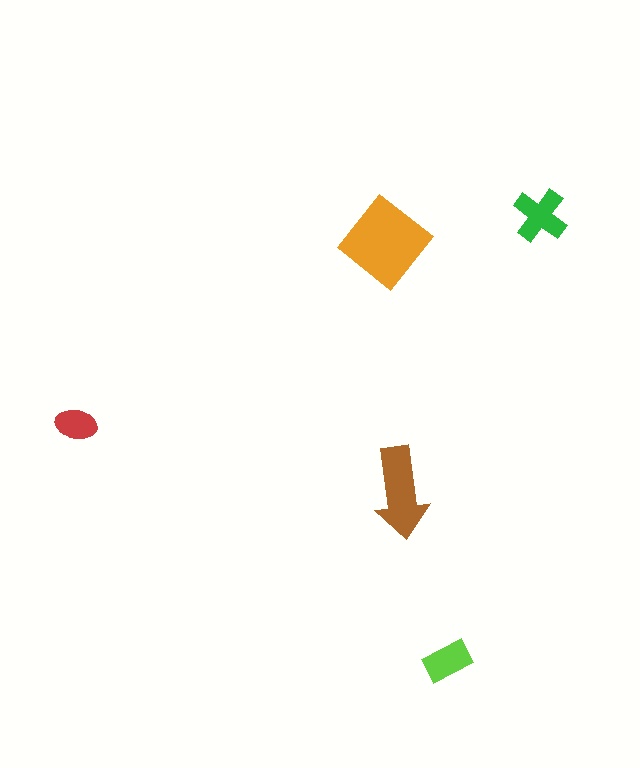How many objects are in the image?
There are 5 objects in the image.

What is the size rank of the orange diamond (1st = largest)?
1st.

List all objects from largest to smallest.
The orange diamond, the brown arrow, the green cross, the lime rectangle, the red ellipse.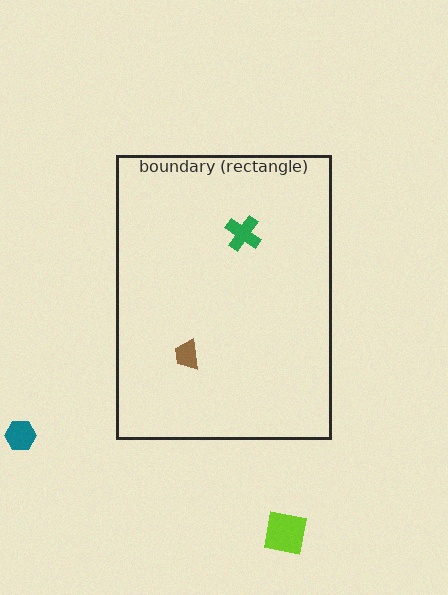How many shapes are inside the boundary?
2 inside, 2 outside.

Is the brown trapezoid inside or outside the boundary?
Inside.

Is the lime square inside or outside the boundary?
Outside.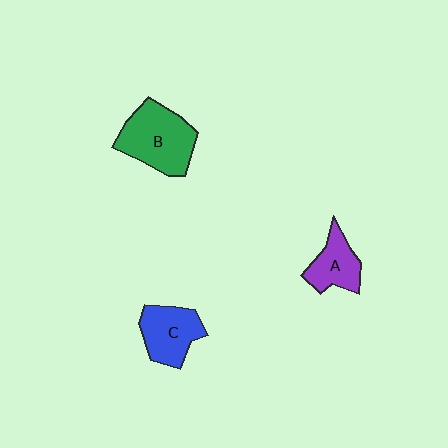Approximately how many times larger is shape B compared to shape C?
Approximately 1.4 times.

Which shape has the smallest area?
Shape A (purple).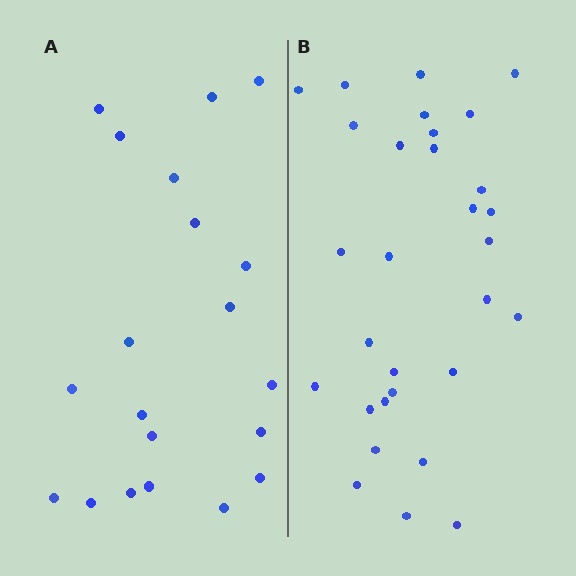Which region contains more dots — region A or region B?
Region B (the right region) has more dots.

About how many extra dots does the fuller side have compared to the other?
Region B has roughly 10 or so more dots than region A.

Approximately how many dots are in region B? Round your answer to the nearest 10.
About 30 dots.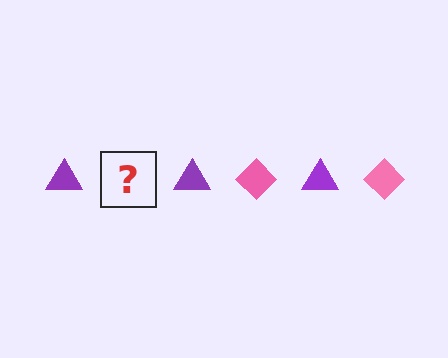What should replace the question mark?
The question mark should be replaced with a pink diamond.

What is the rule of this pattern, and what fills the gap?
The rule is that the pattern alternates between purple triangle and pink diamond. The gap should be filled with a pink diamond.